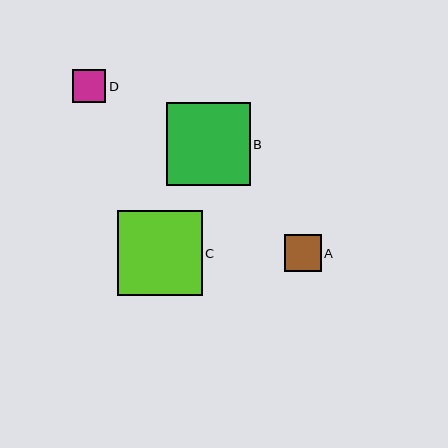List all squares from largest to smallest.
From largest to smallest: C, B, A, D.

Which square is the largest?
Square C is the largest with a size of approximately 85 pixels.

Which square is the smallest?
Square D is the smallest with a size of approximately 33 pixels.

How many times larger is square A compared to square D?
Square A is approximately 1.1 times the size of square D.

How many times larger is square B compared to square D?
Square B is approximately 2.5 times the size of square D.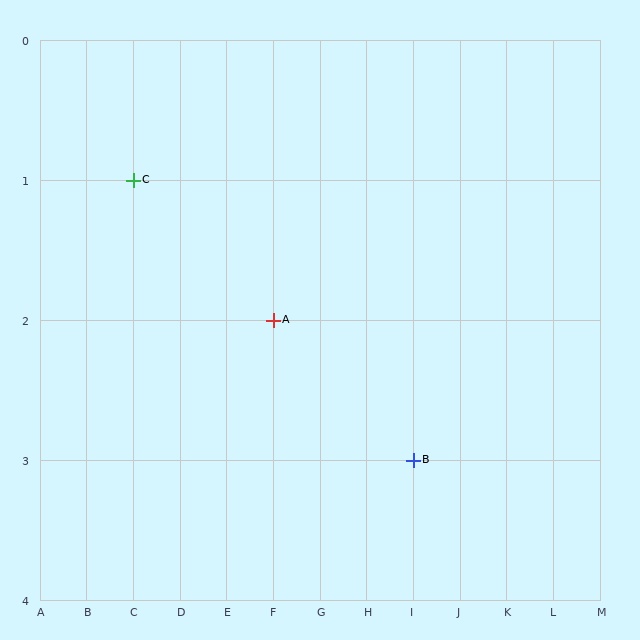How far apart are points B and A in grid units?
Points B and A are 3 columns and 1 row apart (about 3.2 grid units diagonally).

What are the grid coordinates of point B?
Point B is at grid coordinates (I, 3).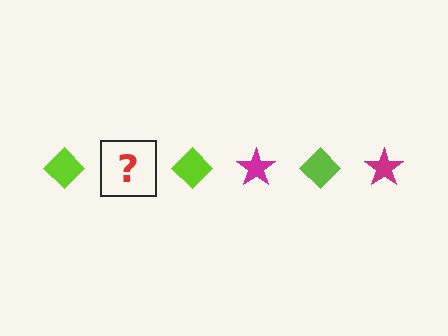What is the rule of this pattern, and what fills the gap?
The rule is that the pattern alternates between lime diamond and magenta star. The gap should be filled with a magenta star.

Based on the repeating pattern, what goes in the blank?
The blank should be a magenta star.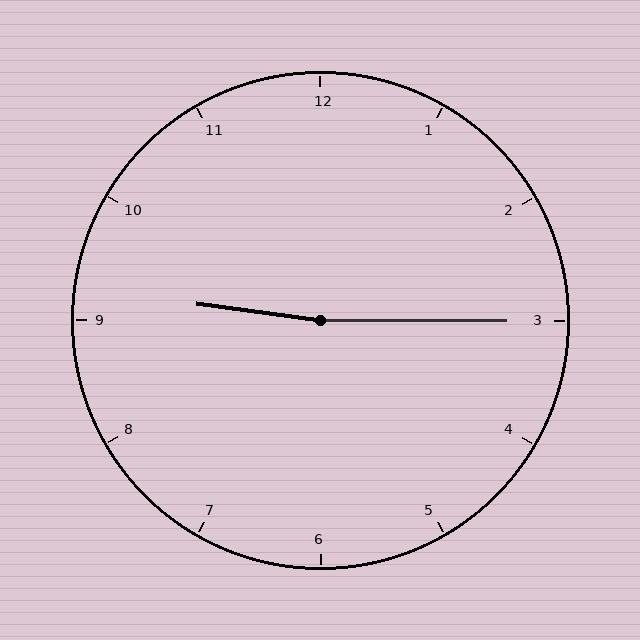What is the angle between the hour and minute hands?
Approximately 172 degrees.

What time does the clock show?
9:15.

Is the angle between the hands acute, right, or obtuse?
It is obtuse.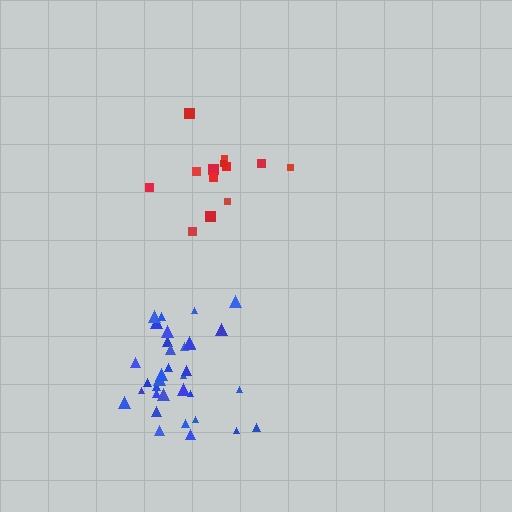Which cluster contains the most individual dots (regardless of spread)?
Blue (34).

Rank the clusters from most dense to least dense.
blue, red.